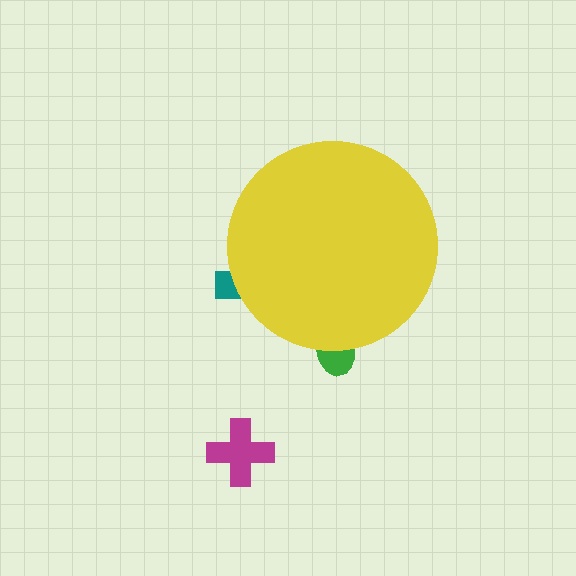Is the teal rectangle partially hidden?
Yes, the teal rectangle is partially hidden behind the yellow circle.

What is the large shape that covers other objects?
A yellow circle.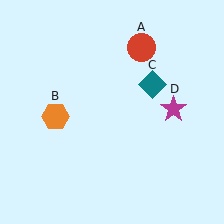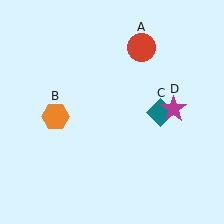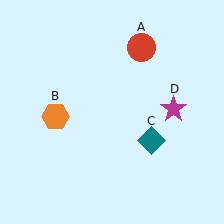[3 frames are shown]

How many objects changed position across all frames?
1 object changed position: teal diamond (object C).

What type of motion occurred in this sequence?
The teal diamond (object C) rotated clockwise around the center of the scene.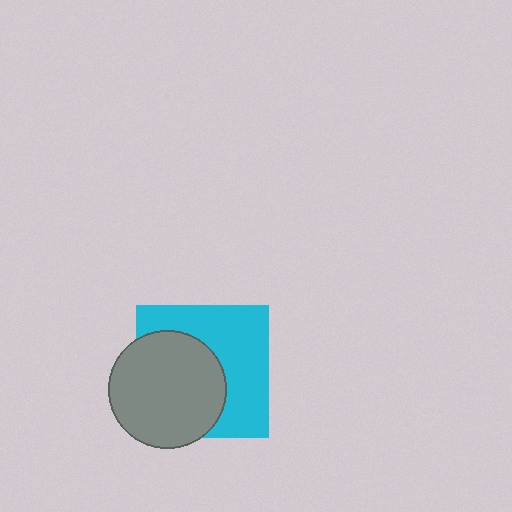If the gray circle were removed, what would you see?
You would see the complete cyan square.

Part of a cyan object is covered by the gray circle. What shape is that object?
It is a square.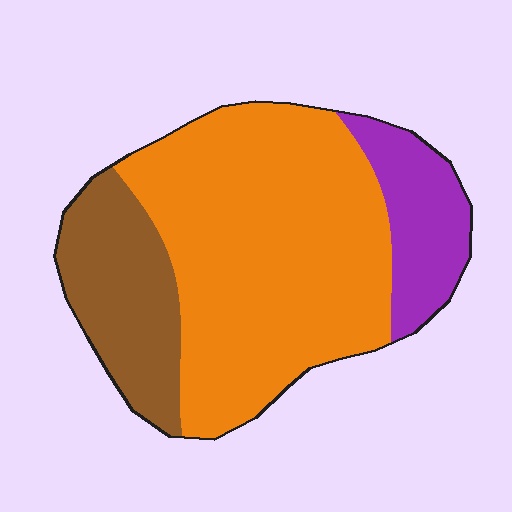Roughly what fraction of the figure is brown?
Brown covers about 20% of the figure.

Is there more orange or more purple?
Orange.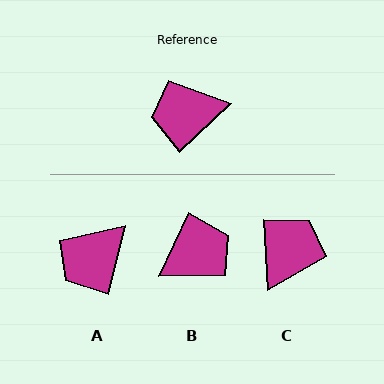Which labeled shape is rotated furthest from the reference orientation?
B, about 159 degrees away.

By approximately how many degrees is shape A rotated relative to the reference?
Approximately 33 degrees counter-clockwise.